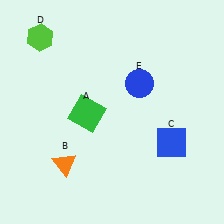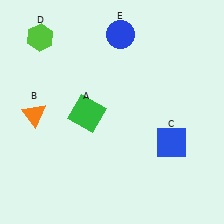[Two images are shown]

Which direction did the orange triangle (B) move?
The orange triangle (B) moved up.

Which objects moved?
The objects that moved are: the orange triangle (B), the blue circle (E).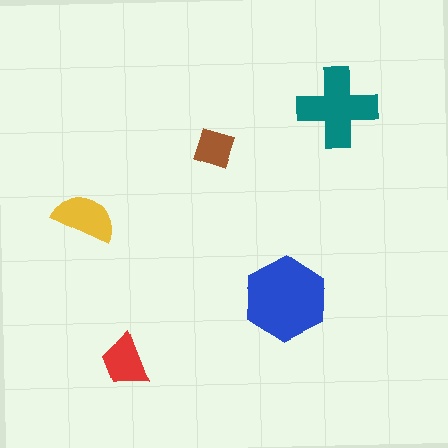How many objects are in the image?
There are 5 objects in the image.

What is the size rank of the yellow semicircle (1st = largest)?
3rd.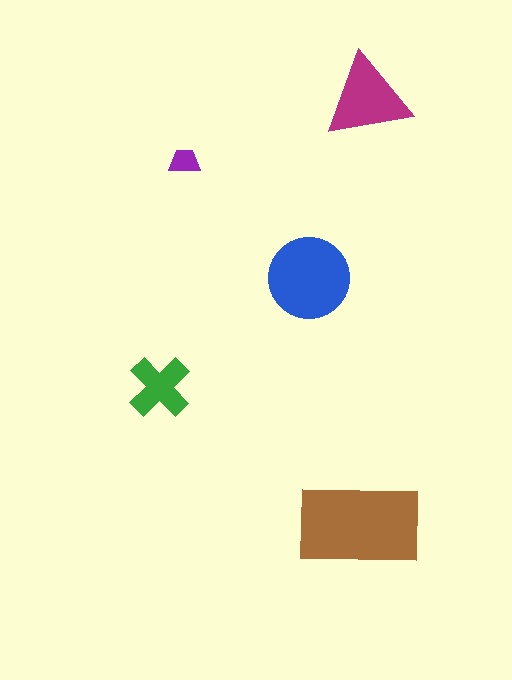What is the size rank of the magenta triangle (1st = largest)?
3rd.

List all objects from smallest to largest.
The purple trapezoid, the green cross, the magenta triangle, the blue circle, the brown rectangle.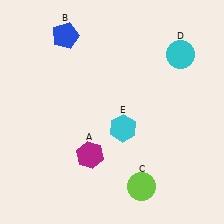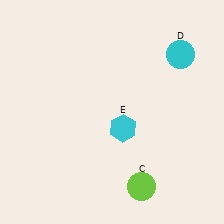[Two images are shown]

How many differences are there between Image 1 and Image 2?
There are 2 differences between the two images.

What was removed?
The magenta hexagon (A), the blue pentagon (B) were removed in Image 2.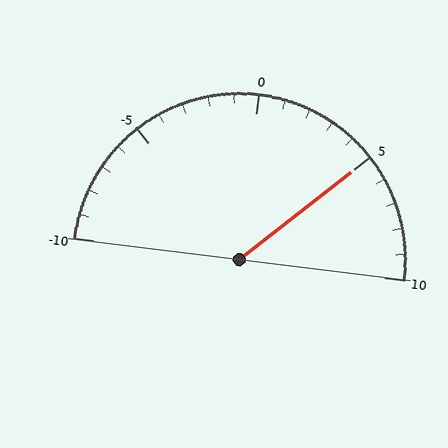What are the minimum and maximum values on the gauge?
The gauge ranges from -10 to 10.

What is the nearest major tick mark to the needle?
The nearest major tick mark is 5.